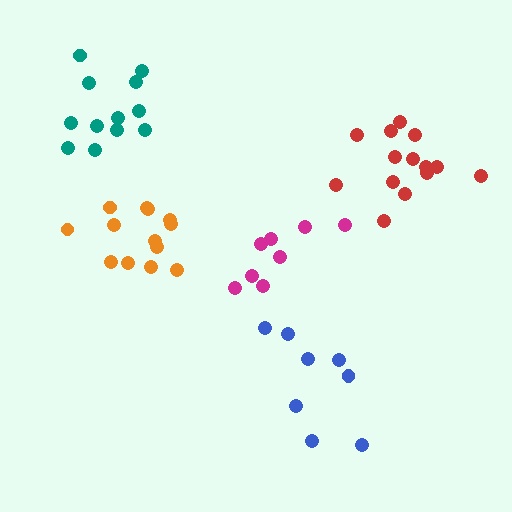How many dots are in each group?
Group 1: 12 dots, Group 2: 13 dots, Group 3: 8 dots, Group 4: 14 dots, Group 5: 8 dots (55 total).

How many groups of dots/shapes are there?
There are 5 groups.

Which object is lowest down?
The blue cluster is bottommost.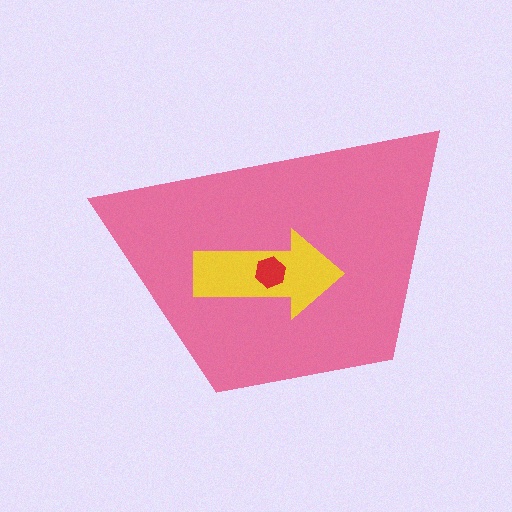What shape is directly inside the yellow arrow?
The red hexagon.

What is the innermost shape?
The red hexagon.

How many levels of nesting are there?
3.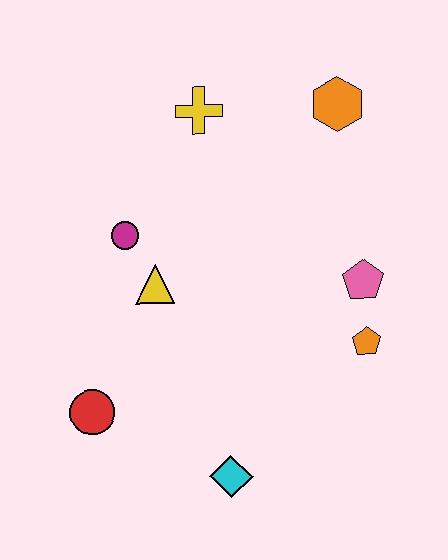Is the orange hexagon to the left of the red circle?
No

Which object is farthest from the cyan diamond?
The orange hexagon is farthest from the cyan diamond.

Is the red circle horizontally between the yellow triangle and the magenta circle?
No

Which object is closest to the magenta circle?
The yellow triangle is closest to the magenta circle.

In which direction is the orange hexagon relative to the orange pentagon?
The orange hexagon is above the orange pentagon.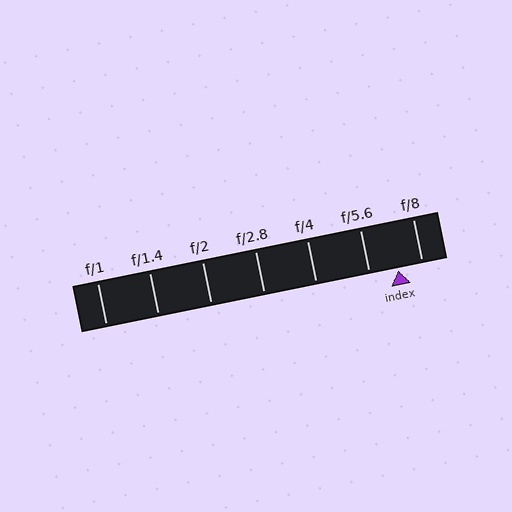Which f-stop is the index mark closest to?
The index mark is closest to f/8.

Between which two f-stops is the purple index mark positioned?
The index mark is between f/5.6 and f/8.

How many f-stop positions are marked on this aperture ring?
There are 7 f-stop positions marked.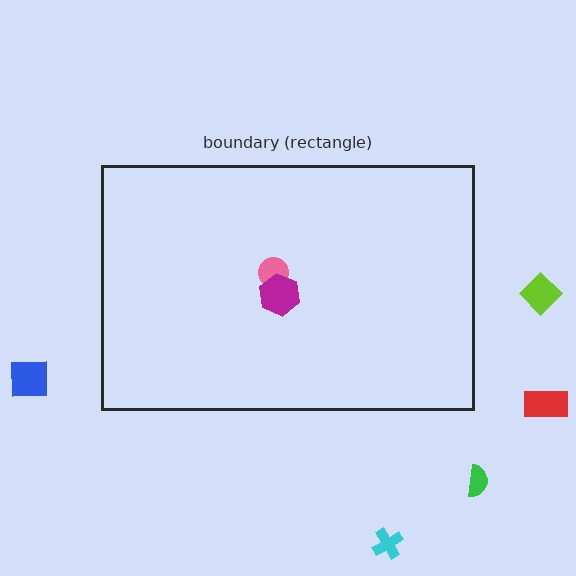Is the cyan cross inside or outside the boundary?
Outside.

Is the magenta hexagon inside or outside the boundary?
Inside.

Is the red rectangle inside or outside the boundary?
Outside.